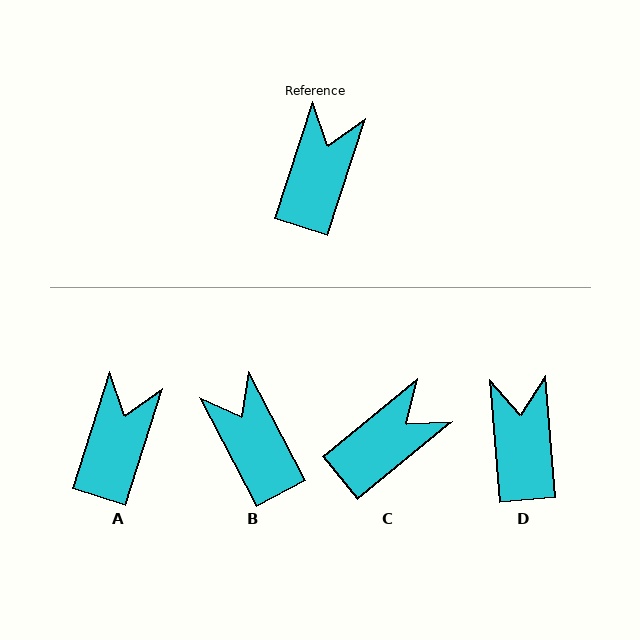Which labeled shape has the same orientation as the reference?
A.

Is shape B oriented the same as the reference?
No, it is off by about 45 degrees.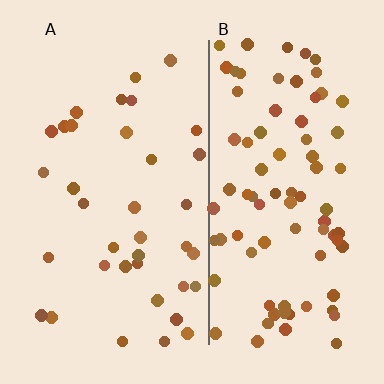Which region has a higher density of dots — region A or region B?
B (the right).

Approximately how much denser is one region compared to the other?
Approximately 2.4× — region B over region A.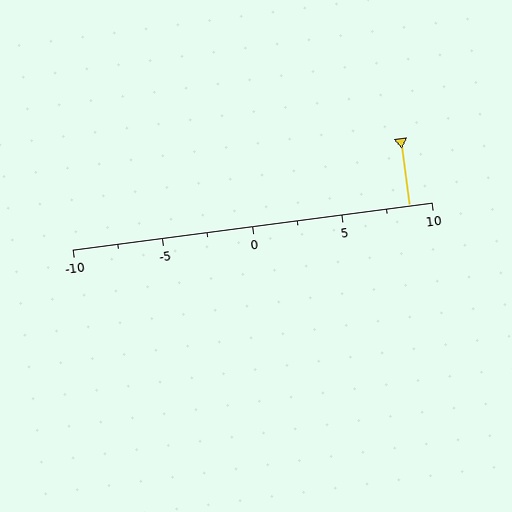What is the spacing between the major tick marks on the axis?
The major ticks are spaced 5 apart.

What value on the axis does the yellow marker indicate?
The marker indicates approximately 8.8.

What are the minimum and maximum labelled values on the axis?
The axis runs from -10 to 10.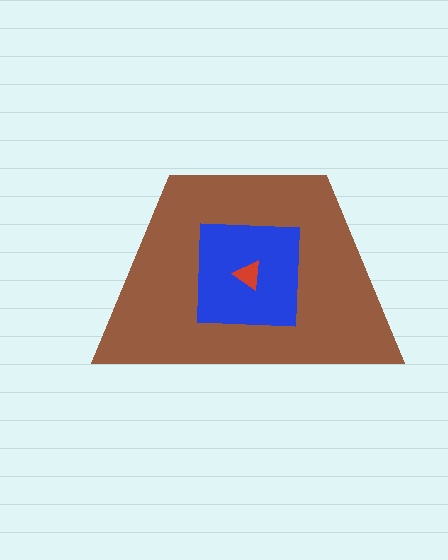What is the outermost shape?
The brown trapezoid.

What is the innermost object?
The red triangle.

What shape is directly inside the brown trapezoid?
The blue square.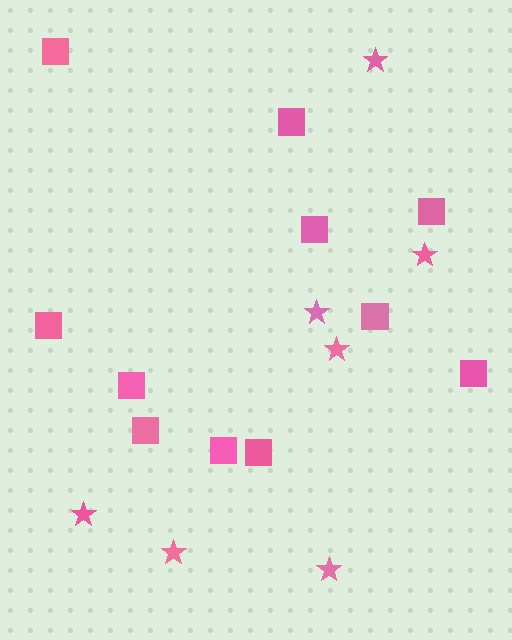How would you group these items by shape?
There are 2 groups: one group of squares (11) and one group of stars (7).